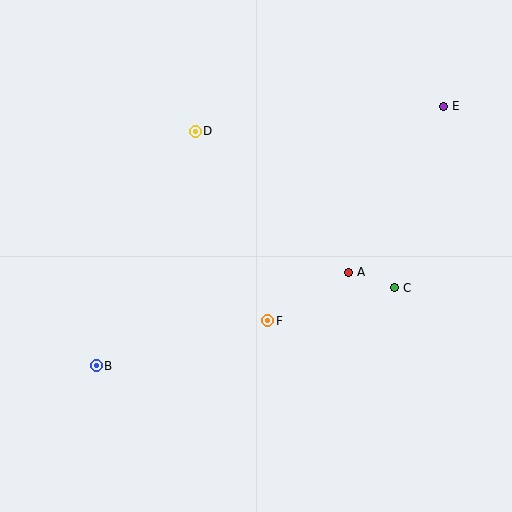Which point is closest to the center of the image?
Point F at (268, 321) is closest to the center.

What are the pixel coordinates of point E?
Point E is at (444, 106).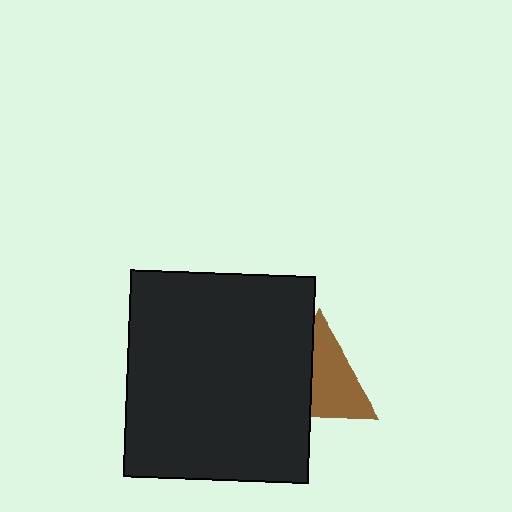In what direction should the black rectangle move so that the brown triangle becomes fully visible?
The black rectangle should move left. That is the shortest direction to clear the overlap and leave the brown triangle fully visible.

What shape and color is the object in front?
The object in front is a black rectangle.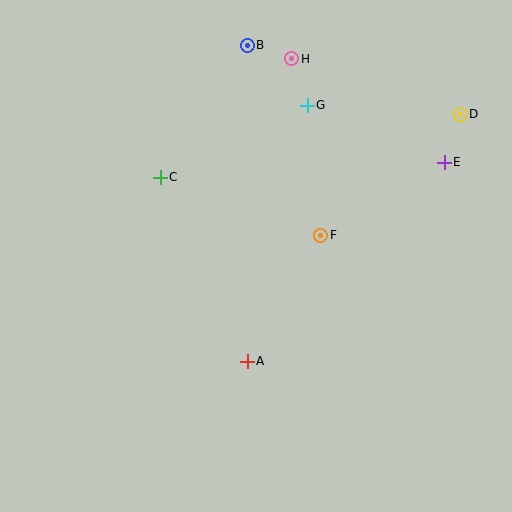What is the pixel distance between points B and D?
The distance between B and D is 224 pixels.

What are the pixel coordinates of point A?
Point A is at (247, 361).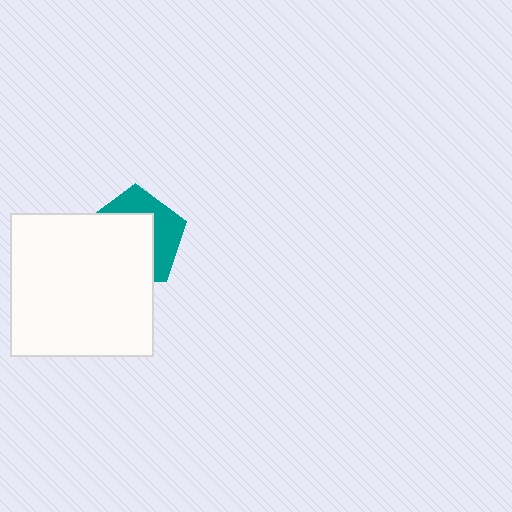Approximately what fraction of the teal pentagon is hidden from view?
Roughly 59% of the teal pentagon is hidden behind the white square.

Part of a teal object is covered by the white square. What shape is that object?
It is a pentagon.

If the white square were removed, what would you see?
You would see the complete teal pentagon.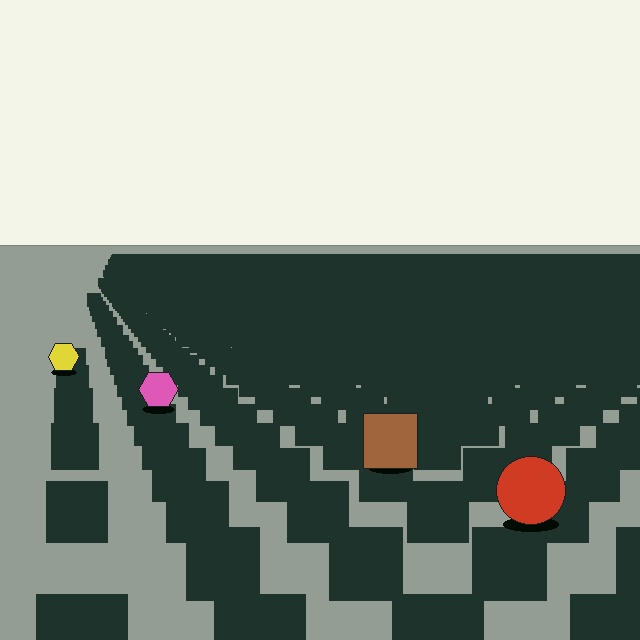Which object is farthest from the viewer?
The yellow hexagon is farthest from the viewer. It appears smaller and the ground texture around it is denser.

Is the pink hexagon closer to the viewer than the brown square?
No. The brown square is closer — you can tell from the texture gradient: the ground texture is coarser near it.